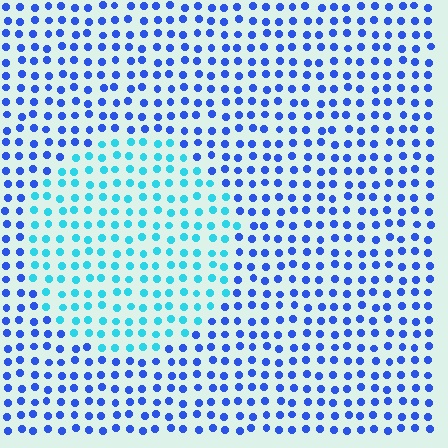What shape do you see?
I see a circle.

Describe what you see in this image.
The image is filled with small blue elements in a uniform arrangement. A circle-shaped region is visible where the elements are tinted to a slightly different hue, forming a subtle color boundary.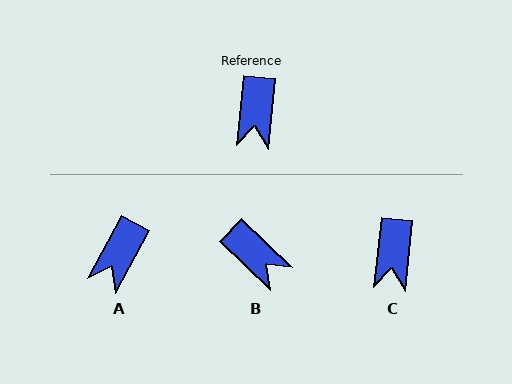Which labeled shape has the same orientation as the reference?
C.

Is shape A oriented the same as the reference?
No, it is off by about 22 degrees.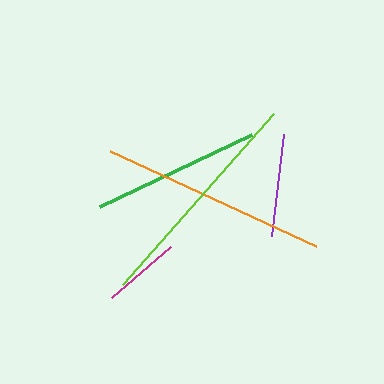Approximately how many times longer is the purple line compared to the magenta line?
The purple line is approximately 1.3 times the length of the magenta line.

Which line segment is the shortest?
The magenta line is the shortest at approximately 79 pixels.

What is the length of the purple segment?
The purple segment is approximately 102 pixels long.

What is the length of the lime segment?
The lime segment is approximately 228 pixels long.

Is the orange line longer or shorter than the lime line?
The lime line is longer than the orange line.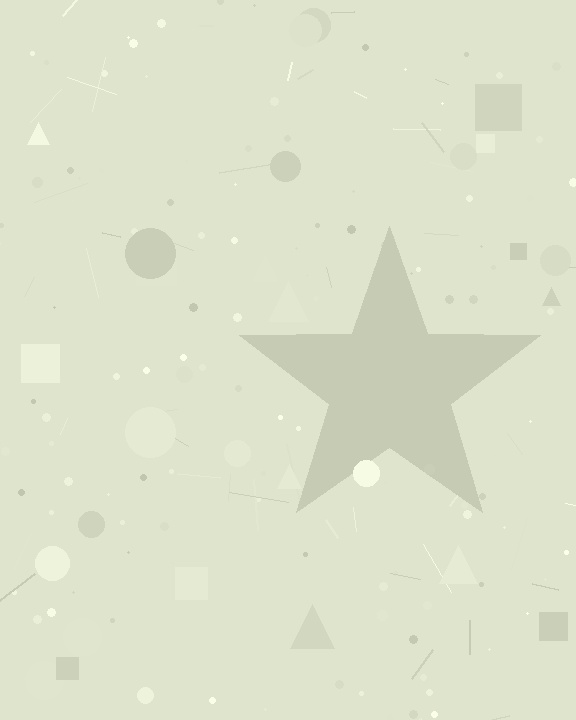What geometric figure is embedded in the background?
A star is embedded in the background.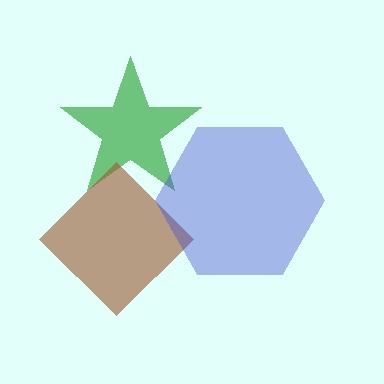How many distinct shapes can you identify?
There are 3 distinct shapes: a green star, a brown diamond, a blue hexagon.